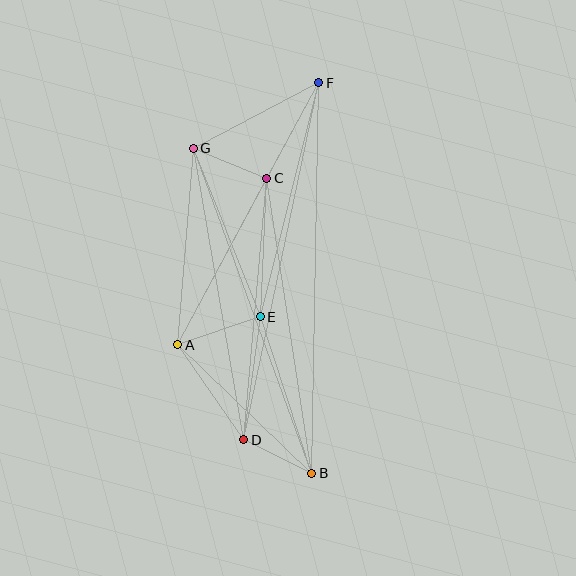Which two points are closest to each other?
Points B and D are closest to each other.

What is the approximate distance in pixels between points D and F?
The distance between D and F is approximately 365 pixels.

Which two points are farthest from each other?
Points B and F are farthest from each other.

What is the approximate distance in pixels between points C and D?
The distance between C and D is approximately 263 pixels.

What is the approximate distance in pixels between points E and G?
The distance between E and G is approximately 182 pixels.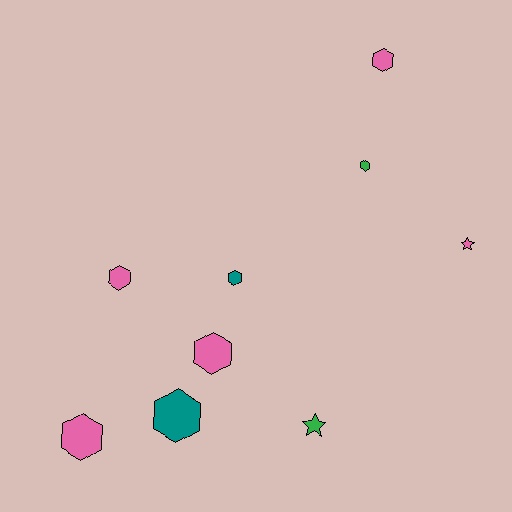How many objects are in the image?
There are 9 objects.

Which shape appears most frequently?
Hexagon, with 7 objects.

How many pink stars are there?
There is 1 pink star.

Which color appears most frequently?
Pink, with 5 objects.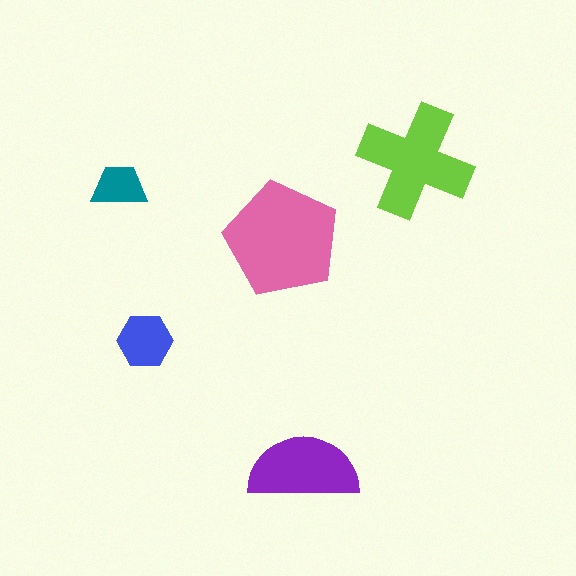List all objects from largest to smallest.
The pink pentagon, the lime cross, the purple semicircle, the blue hexagon, the teal trapezoid.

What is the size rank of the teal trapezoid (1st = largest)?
5th.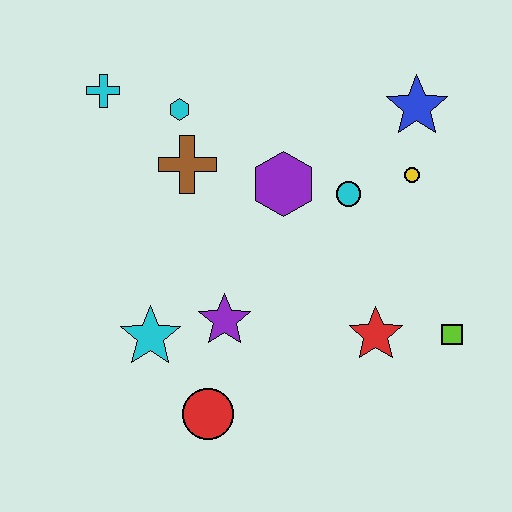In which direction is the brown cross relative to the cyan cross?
The brown cross is to the right of the cyan cross.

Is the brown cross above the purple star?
Yes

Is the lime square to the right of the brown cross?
Yes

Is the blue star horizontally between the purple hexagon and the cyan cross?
No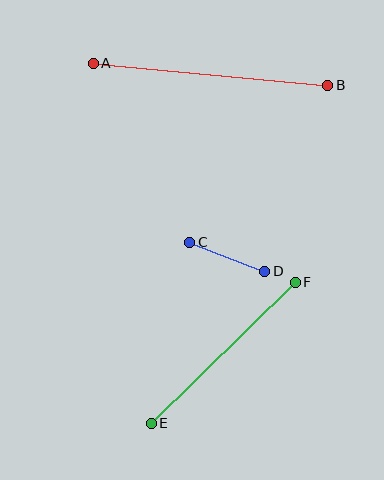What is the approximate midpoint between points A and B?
The midpoint is at approximately (211, 74) pixels.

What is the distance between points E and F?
The distance is approximately 201 pixels.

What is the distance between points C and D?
The distance is approximately 80 pixels.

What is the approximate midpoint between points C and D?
The midpoint is at approximately (227, 257) pixels.